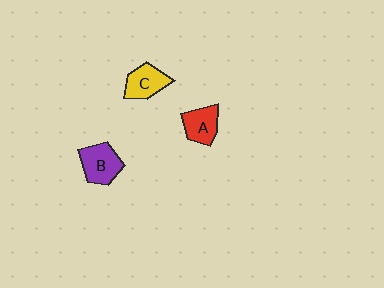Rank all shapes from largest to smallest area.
From largest to smallest: B (purple), C (yellow), A (red).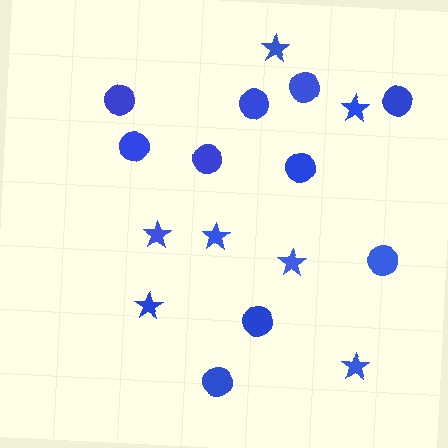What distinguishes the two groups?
There are 2 groups: one group of circles (10) and one group of stars (7).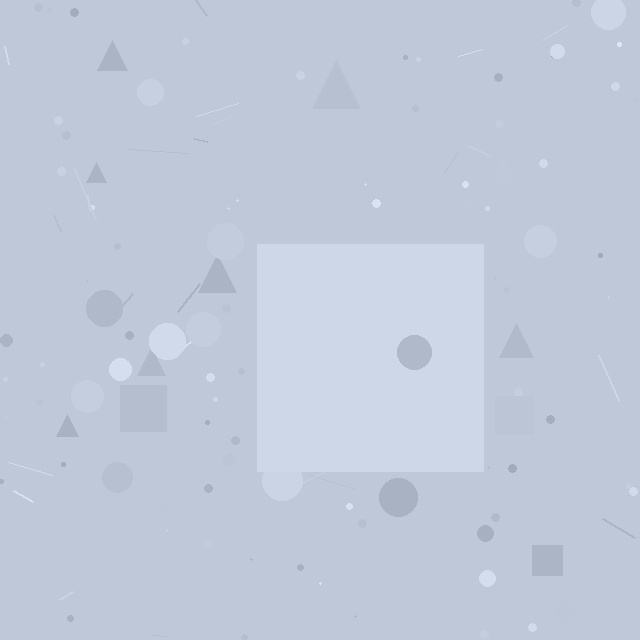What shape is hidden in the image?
A square is hidden in the image.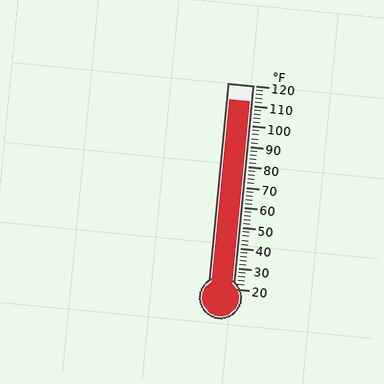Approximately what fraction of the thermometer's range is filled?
The thermometer is filled to approximately 90% of its range.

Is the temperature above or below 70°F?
The temperature is above 70°F.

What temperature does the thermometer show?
The thermometer shows approximately 112°F.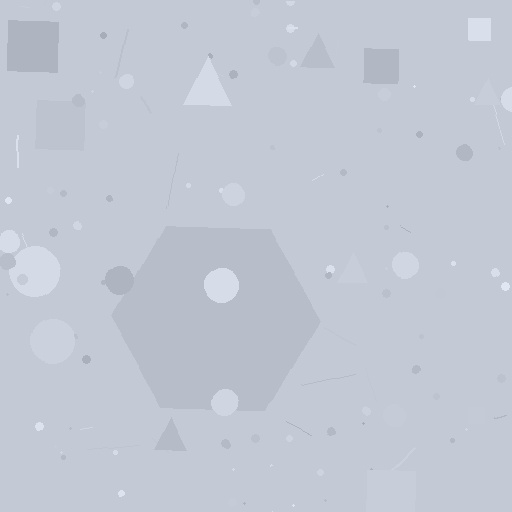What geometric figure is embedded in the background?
A hexagon is embedded in the background.